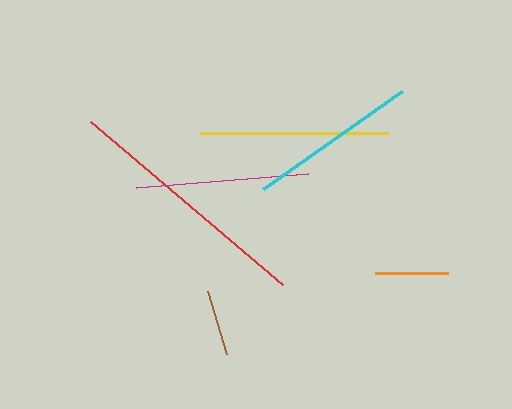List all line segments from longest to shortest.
From longest to shortest: red, yellow, magenta, cyan, orange, brown.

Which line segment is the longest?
The red line is the longest at approximately 252 pixels.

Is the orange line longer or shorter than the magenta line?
The magenta line is longer than the orange line.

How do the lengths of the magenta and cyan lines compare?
The magenta and cyan lines are approximately the same length.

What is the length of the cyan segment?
The cyan segment is approximately 170 pixels long.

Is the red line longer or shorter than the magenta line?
The red line is longer than the magenta line.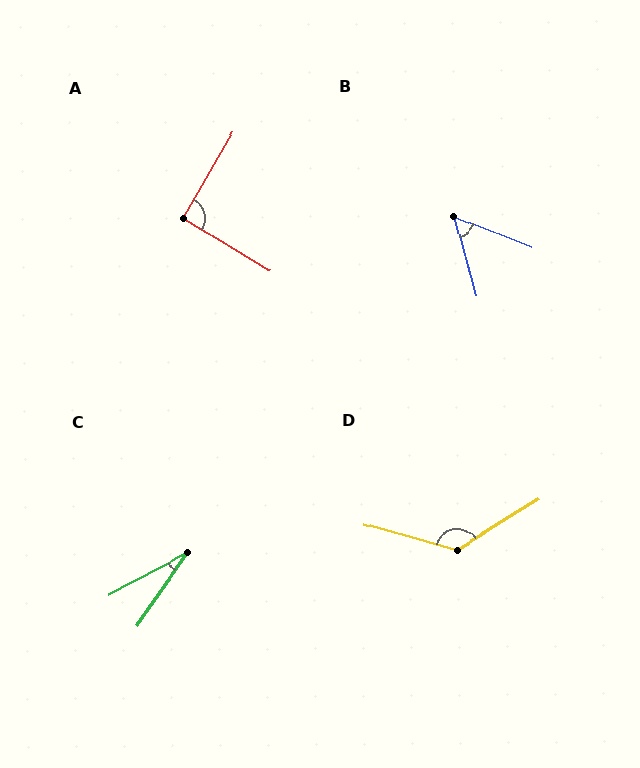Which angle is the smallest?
C, at approximately 27 degrees.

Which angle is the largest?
D, at approximately 133 degrees.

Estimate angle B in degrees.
Approximately 53 degrees.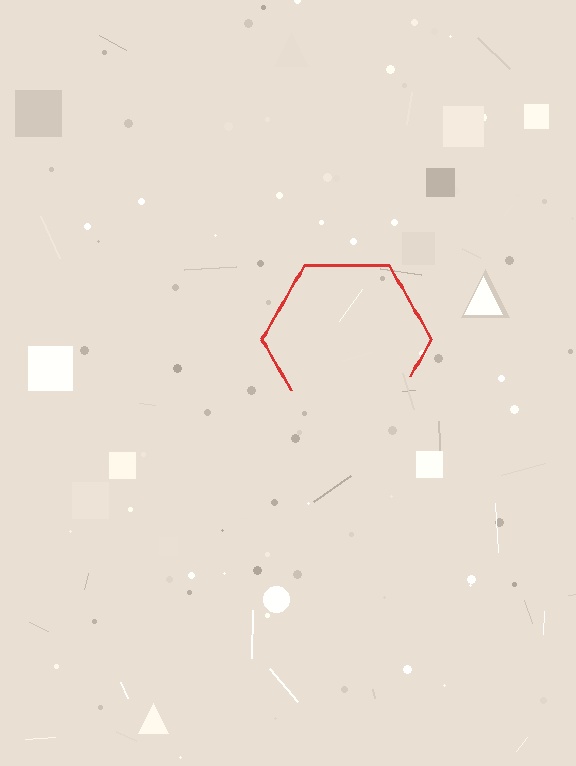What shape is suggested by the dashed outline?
The dashed outline suggests a hexagon.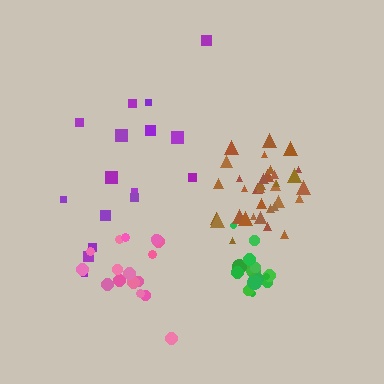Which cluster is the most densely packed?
Brown.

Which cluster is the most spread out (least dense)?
Purple.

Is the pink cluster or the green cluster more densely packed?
Green.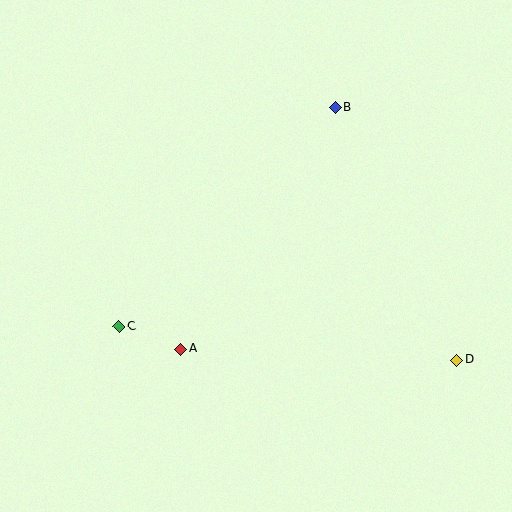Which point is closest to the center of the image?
Point A at (181, 349) is closest to the center.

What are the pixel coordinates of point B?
Point B is at (335, 108).